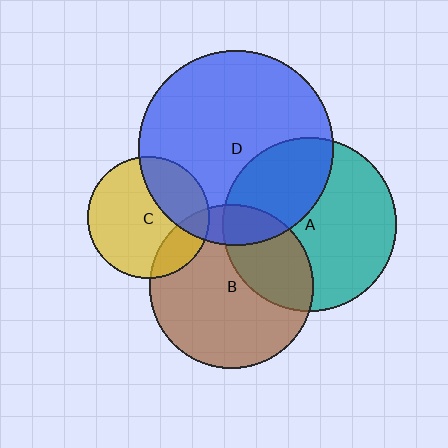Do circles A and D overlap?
Yes.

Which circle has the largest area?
Circle D (blue).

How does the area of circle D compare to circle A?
Approximately 1.3 times.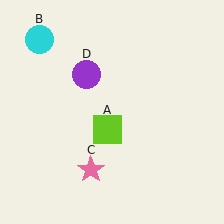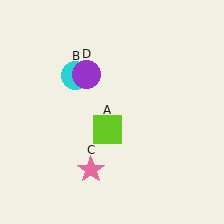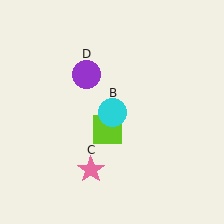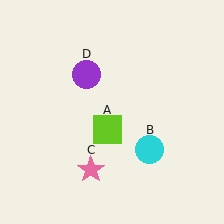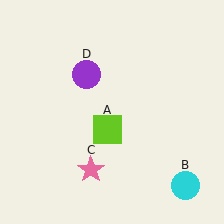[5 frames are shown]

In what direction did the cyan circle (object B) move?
The cyan circle (object B) moved down and to the right.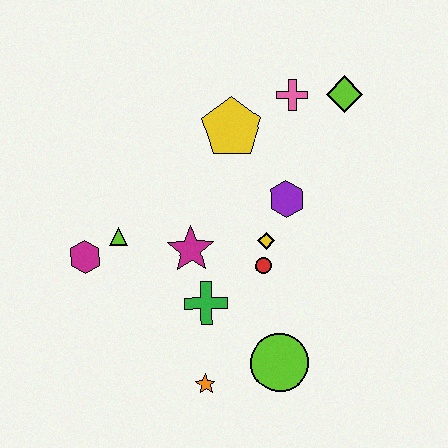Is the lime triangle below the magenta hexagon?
No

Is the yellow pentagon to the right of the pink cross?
No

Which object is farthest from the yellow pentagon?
The orange star is farthest from the yellow pentagon.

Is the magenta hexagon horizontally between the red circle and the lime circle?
No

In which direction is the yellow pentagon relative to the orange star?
The yellow pentagon is above the orange star.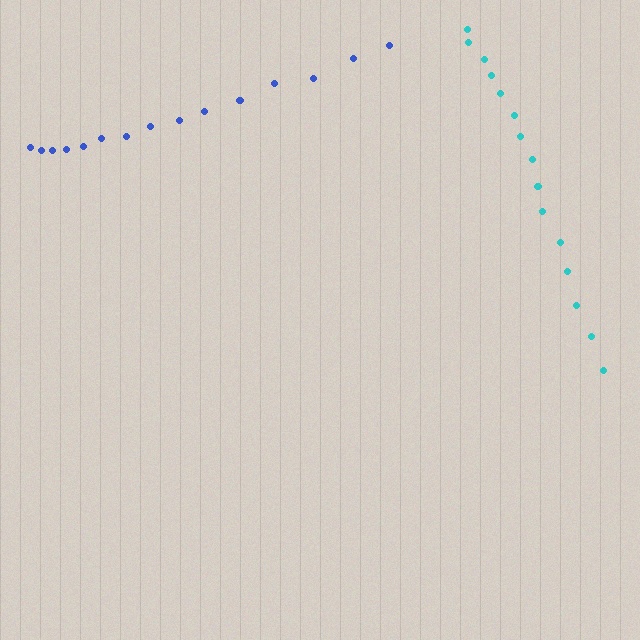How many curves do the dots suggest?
There are 2 distinct paths.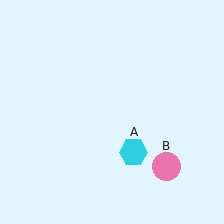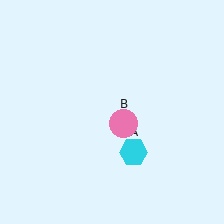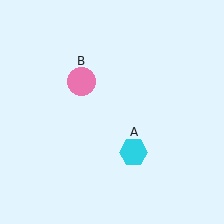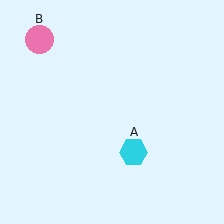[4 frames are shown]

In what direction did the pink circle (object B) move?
The pink circle (object B) moved up and to the left.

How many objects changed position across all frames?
1 object changed position: pink circle (object B).